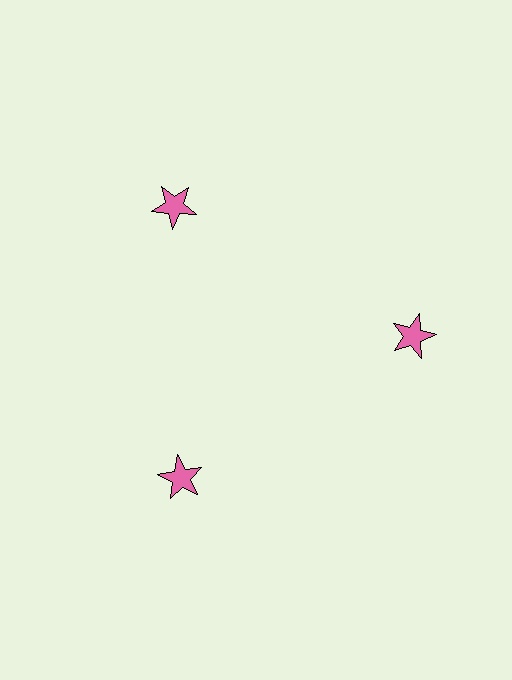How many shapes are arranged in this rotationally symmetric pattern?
There are 3 shapes, arranged in 3 groups of 1.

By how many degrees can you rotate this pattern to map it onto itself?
The pattern maps onto itself every 120 degrees of rotation.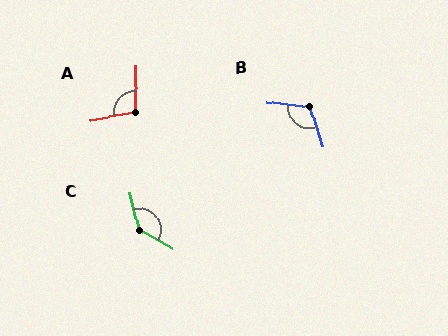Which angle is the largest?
C, at approximately 133 degrees.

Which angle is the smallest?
A, at approximately 101 degrees.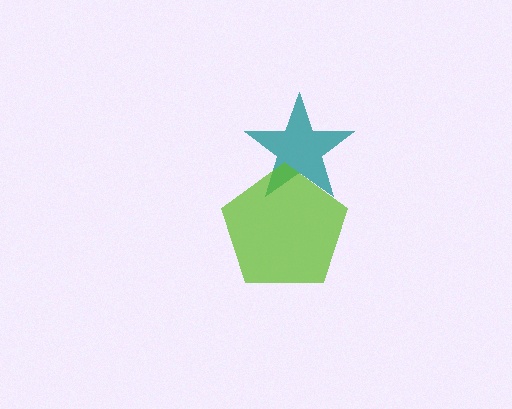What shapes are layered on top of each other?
The layered shapes are: a teal star, a lime pentagon.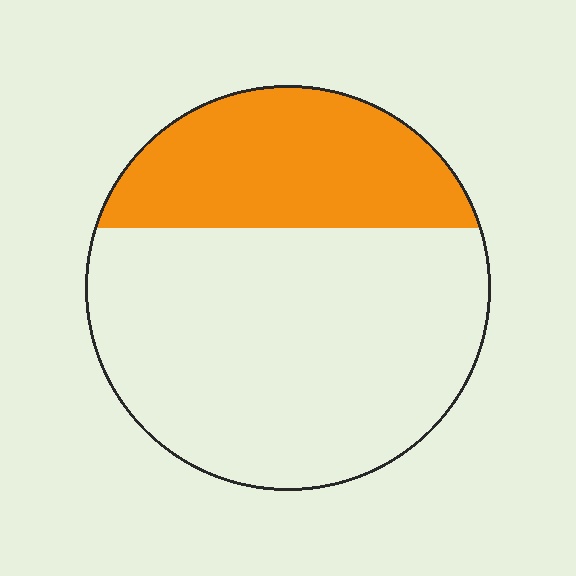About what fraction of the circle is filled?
About one third (1/3).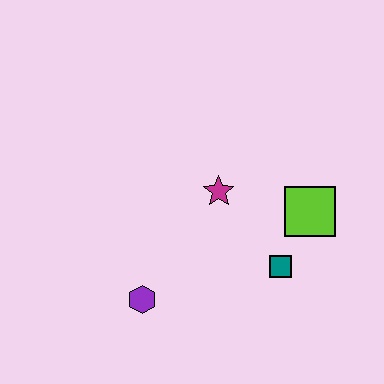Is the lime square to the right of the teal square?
Yes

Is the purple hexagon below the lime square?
Yes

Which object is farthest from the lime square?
The purple hexagon is farthest from the lime square.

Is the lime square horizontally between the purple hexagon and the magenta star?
No